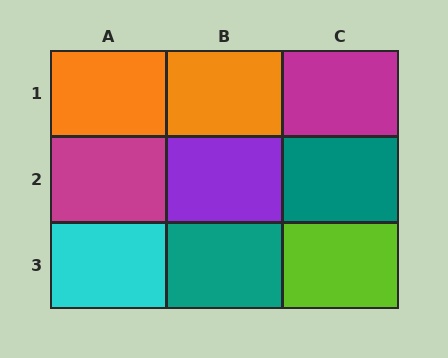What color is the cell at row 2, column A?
Magenta.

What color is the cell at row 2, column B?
Purple.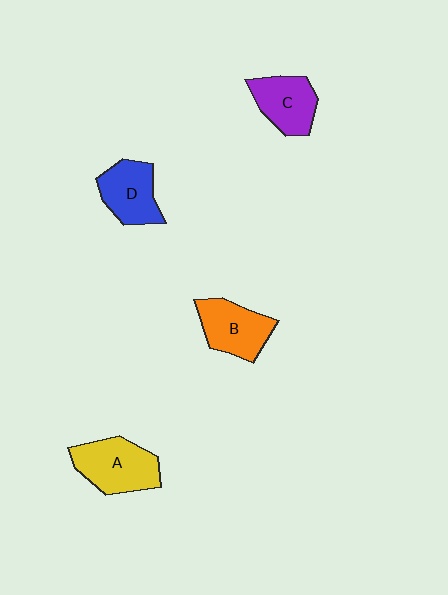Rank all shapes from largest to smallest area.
From largest to smallest: A (yellow), B (orange), C (purple), D (blue).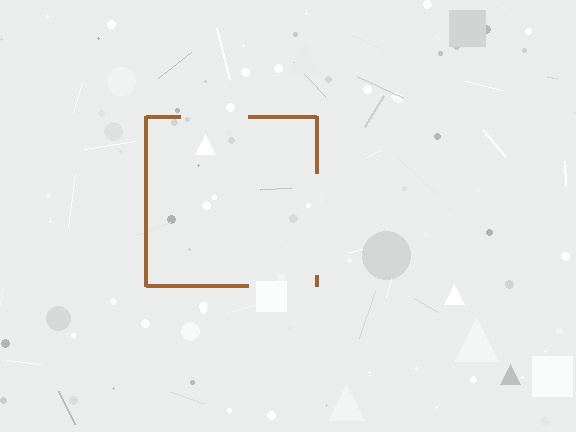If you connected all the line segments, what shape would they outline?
They would outline a square.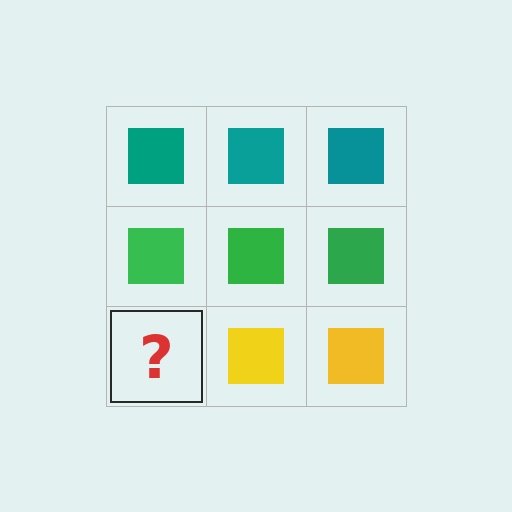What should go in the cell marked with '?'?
The missing cell should contain a yellow square.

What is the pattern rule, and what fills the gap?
The rule is that each row has a consistent color. The gap should be filled with a yellow square.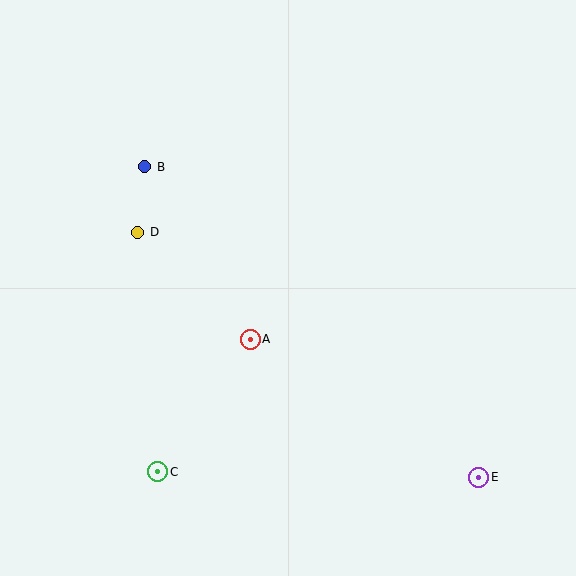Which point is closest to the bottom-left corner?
Point C is closest to the bottom-left corner.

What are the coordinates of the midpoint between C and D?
The midpoint between C and D is at (148, 352).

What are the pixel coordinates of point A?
Point A is at (250, 339).